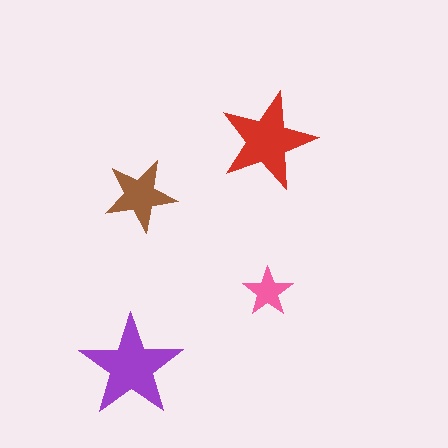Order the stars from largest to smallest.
the purple one, the red one, the brown one, the pink one.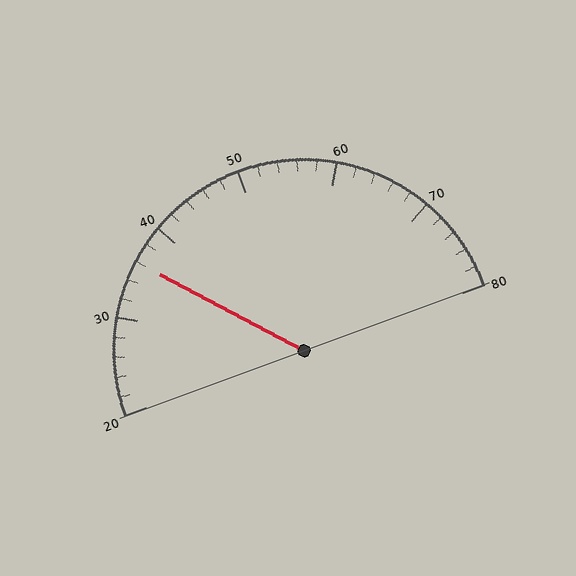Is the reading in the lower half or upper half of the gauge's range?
The reading is in the lower half of the range (20 to 80).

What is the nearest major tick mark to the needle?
The nearest major tick mark is 40.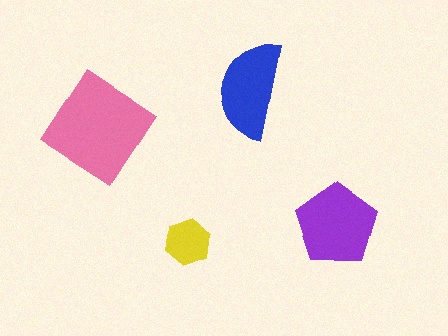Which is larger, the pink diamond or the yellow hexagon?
The pink diamond.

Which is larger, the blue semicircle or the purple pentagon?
The purple pentagon.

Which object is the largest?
The pink diamond.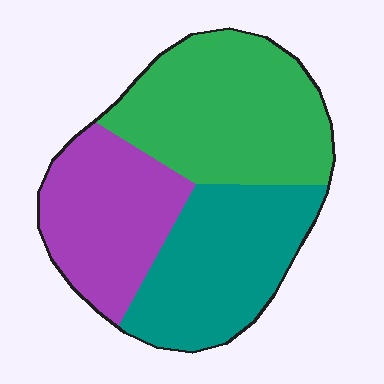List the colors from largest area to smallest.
From largest to smallest: green, teal, purple.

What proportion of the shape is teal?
Teal takes up between a sixth and a third of the shape.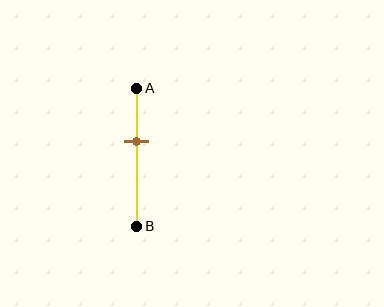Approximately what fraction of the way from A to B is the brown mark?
The brown mark is approximately 40% of the way from A to B.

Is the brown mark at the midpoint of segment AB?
No, the mark is at about 40% from A, not at the 50% midpoint.